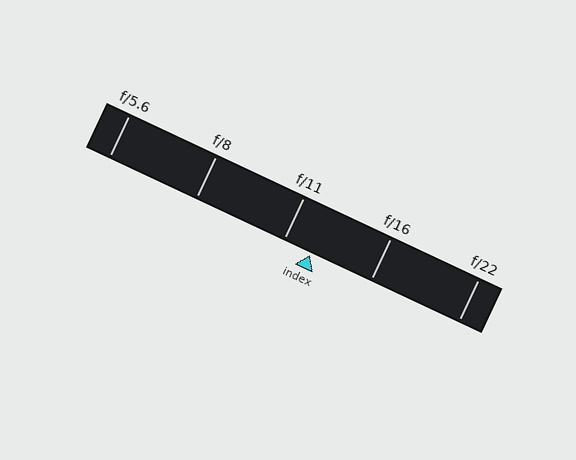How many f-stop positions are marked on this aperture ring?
There are 5 f-stop positions marked.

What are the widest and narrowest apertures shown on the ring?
The widest aperture shown is f/5.6 and the narrowest is f/22.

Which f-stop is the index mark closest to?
The index mark is closest to f/11.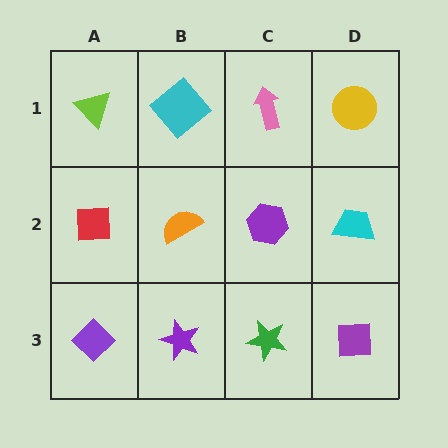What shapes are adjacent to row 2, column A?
A lime triangle (row 1, column A), a purple diamond (row 3, column A), an orange semicircle (row 2, column B).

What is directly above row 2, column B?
A cyan diamond.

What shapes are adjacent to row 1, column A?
A red square (row 2, column A), a cyan diamond (row 1, column B).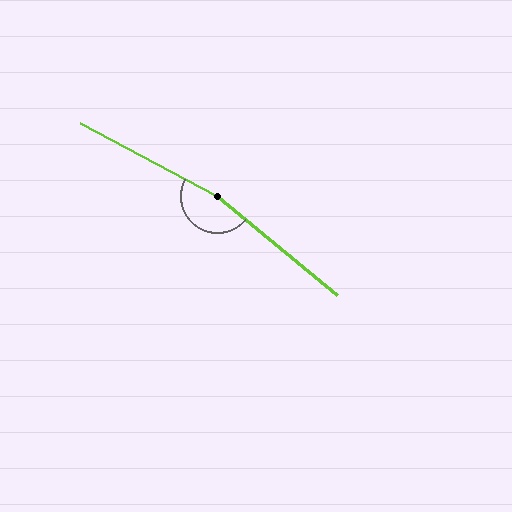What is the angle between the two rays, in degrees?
Approximately 168 degrees.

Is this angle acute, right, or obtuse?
It is obtuse.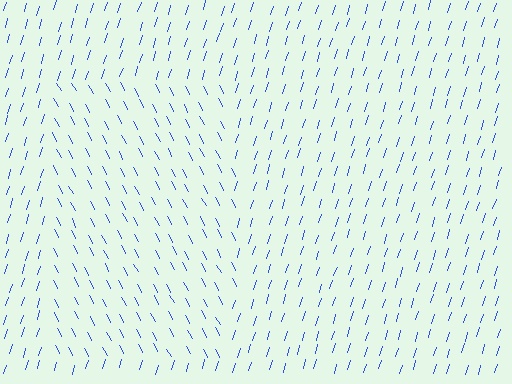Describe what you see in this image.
The image is filled with small blue line segments. A rectangle region in the image has lines oriented differently from the surrounding lines, creating a visible texture boundary.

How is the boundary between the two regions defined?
The boundary is defined purely by a change in line orientation (approximately 45 degrees difference). All lines are the same color and thickness.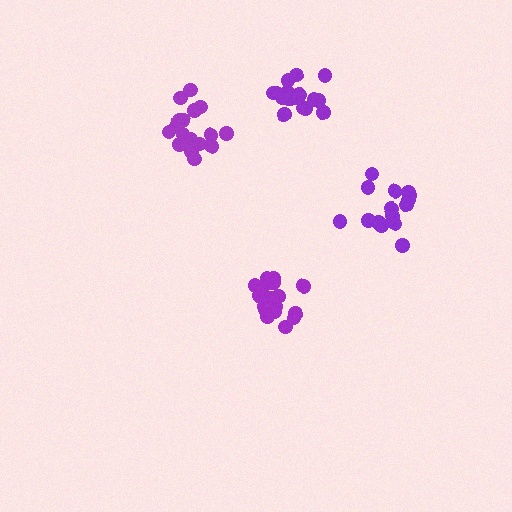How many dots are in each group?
Group 1: 18 dots, Group 2: 19 dots, Group 3: 17 dots, Group 4: 15 dots (69 total).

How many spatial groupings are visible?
There are 4 spatial groupings.